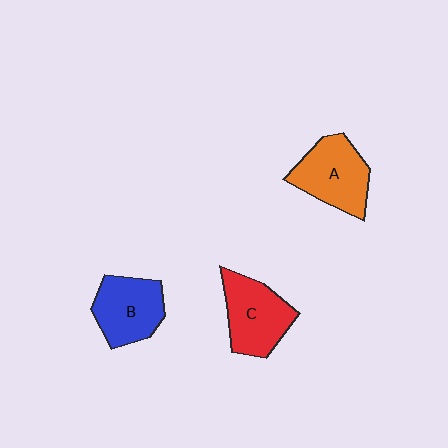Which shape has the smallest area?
Shape B (blue).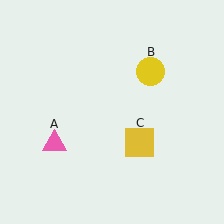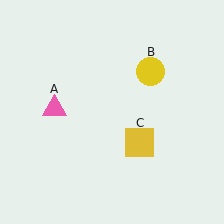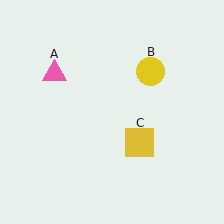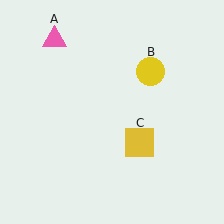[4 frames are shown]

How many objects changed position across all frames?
1 object changed position: pink triangle (object A).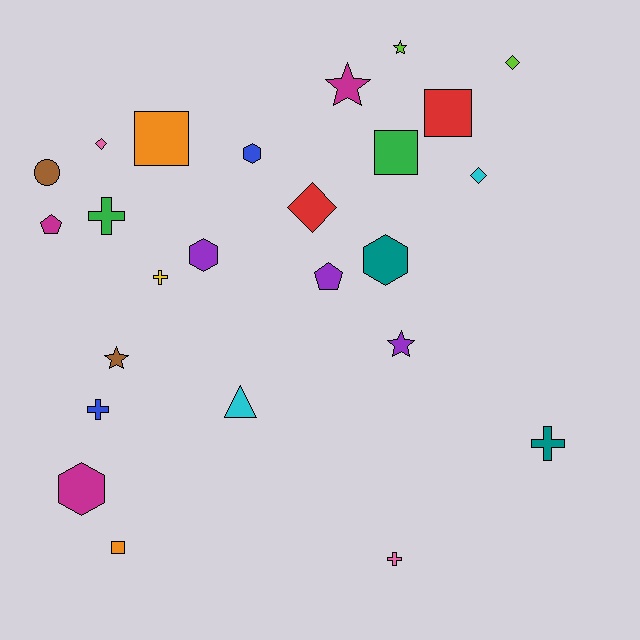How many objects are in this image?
There are 25 objects.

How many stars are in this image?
There are 4 stars.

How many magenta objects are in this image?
There are 3 magenta objects.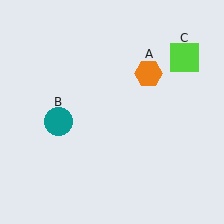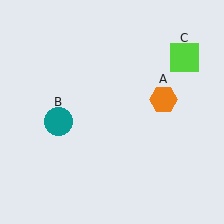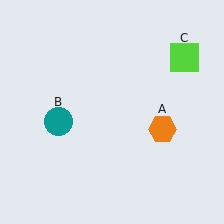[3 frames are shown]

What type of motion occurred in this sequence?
The orange hexagon (object A) rotated clockwise around the center of the scene.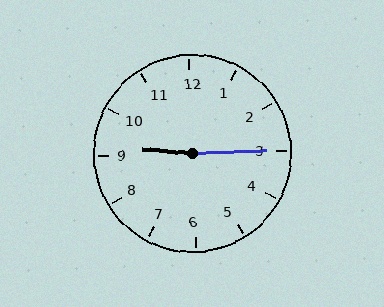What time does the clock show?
9:15.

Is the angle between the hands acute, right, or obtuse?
It is obtuse.